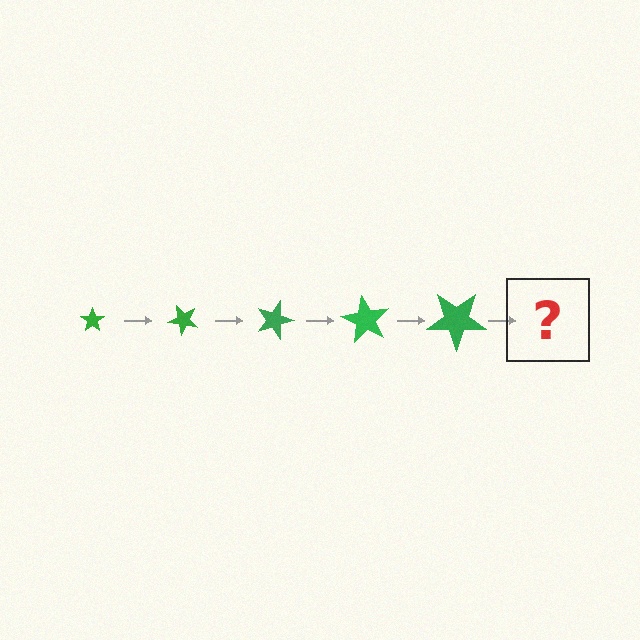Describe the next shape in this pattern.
It should be a star, larger than the previous one and rotated 225 degrees from the start.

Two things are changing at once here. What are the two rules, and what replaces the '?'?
The two rules are that the star grows larger each step and it rotates 45 degrees each step. The '?' should be a star, larger than the previous one and rotated 225 degrees from the start.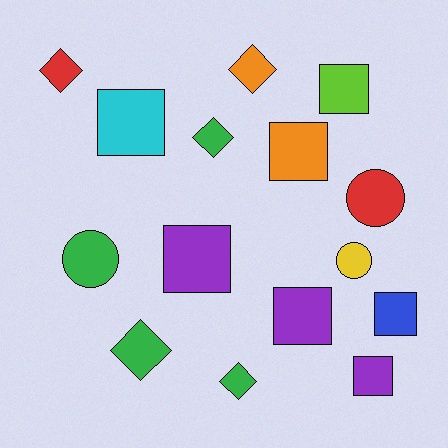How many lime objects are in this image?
There is 1 lime object.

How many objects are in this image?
There are 15 objects.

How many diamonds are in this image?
There are 5 diamonds.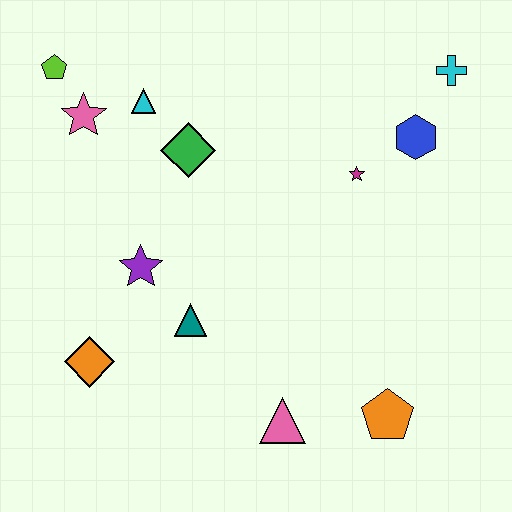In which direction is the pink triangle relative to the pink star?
The pink triangle is below the pink star.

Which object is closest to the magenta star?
The blue hexagon is closest to the magenta star.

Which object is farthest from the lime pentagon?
The orange pentagon is farthest from the lime pentagon.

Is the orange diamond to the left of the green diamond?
Yes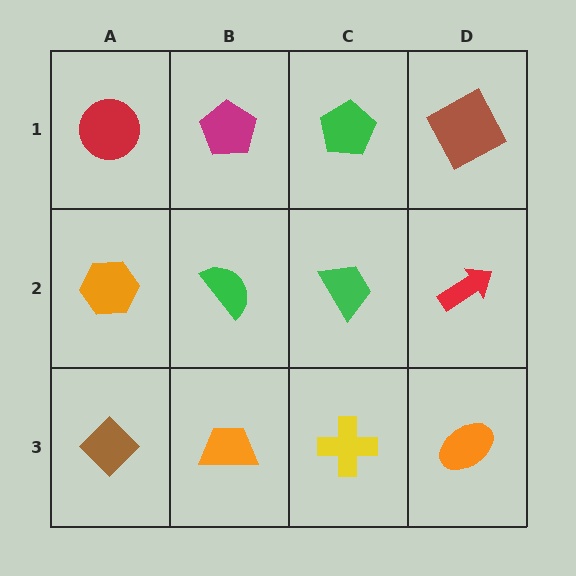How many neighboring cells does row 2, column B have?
4.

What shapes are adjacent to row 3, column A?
An orange hexagon (row 2, column A), an orange trapezoid (row 3, column B).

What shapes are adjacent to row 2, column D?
A brown square (row 1, column D), an orange ellipse (row 3, column D), a green trapezoid (row 2, column C).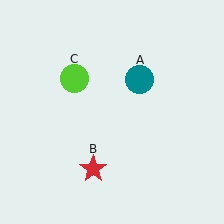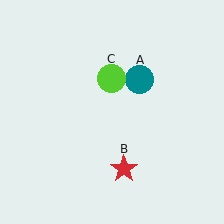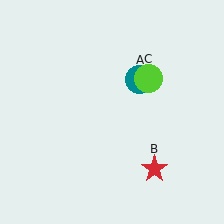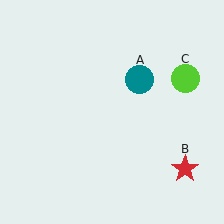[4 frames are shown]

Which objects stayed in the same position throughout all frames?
Teal circle (object A) remained stationary.